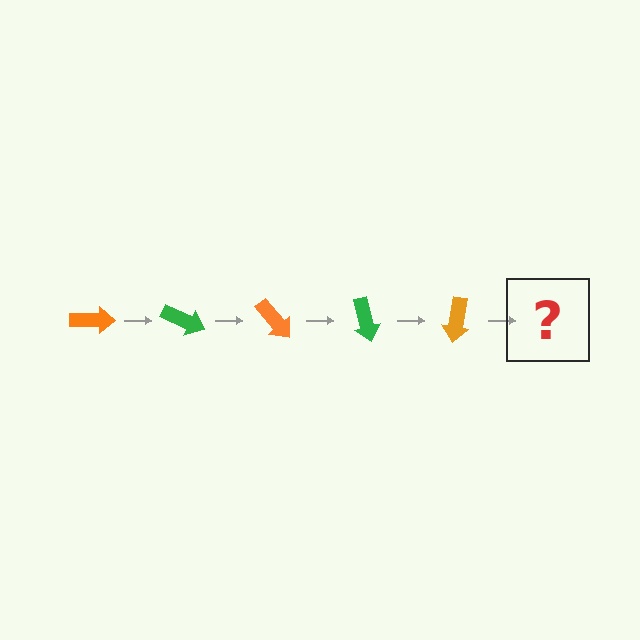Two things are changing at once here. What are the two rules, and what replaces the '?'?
The two rules are that it rotates 25 degrees each step and the color cycles through orange and green. The '?' should be a green arrow, rotated 125 degrees from the start.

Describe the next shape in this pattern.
It should be a green arrow, rotated 125 degrees from the start.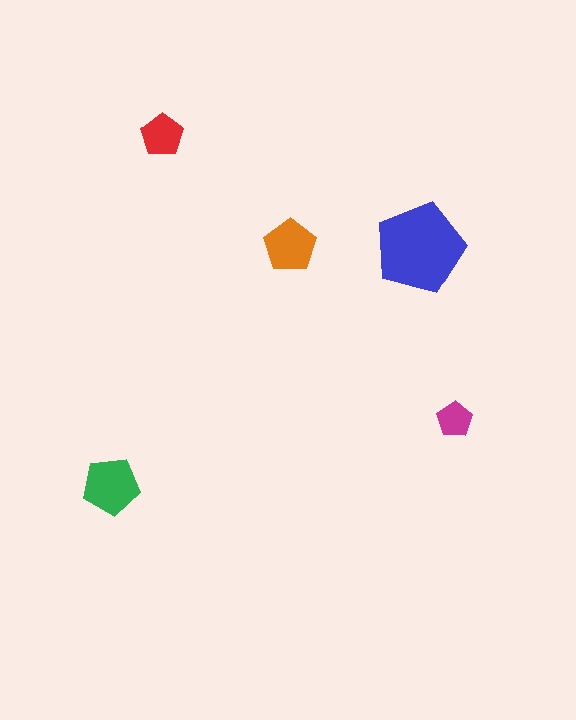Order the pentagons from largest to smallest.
the blue one, the green one, the orange one, the red one, the magenta one.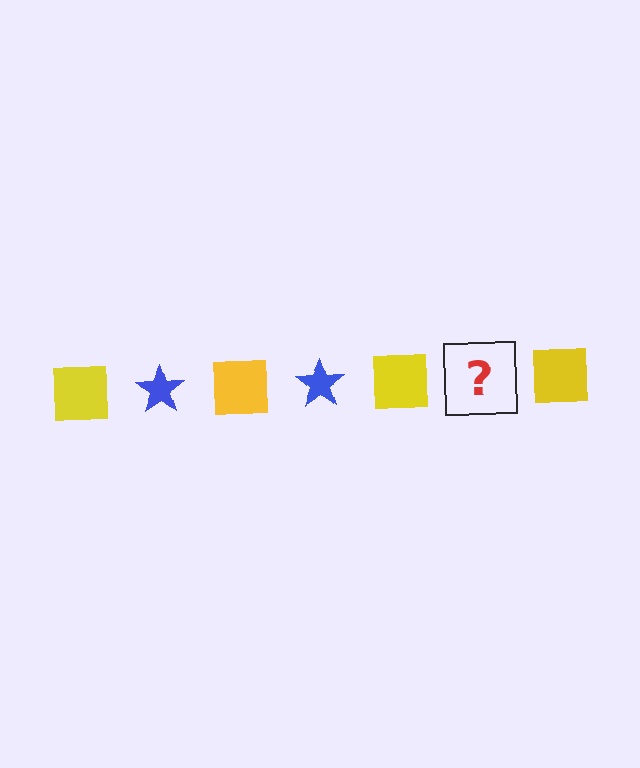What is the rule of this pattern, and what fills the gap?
The rule is that the pattern alternates between yellow square and blue star. The gap should be filled with a blue star.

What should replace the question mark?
The question mark should be replaced with a blue star.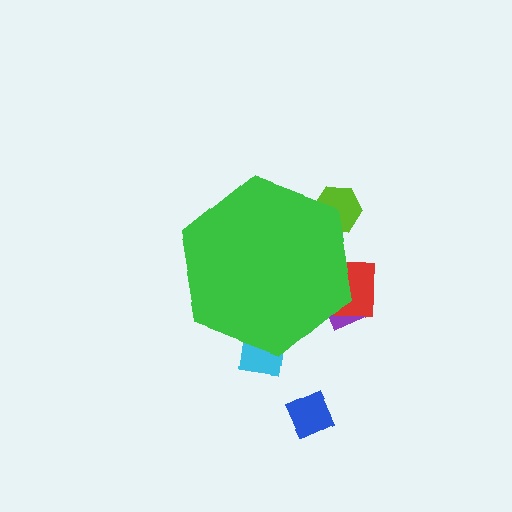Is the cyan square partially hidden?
Yes, the cyan square is partially hidden behind the green hexagon.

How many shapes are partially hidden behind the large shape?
4 shapes are partially hidden.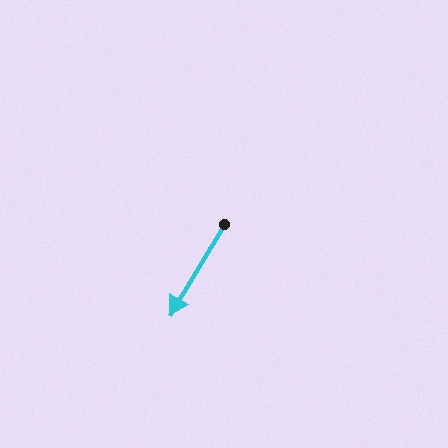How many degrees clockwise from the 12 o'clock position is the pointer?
Approximately 211 degrees.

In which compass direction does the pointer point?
Southwest.